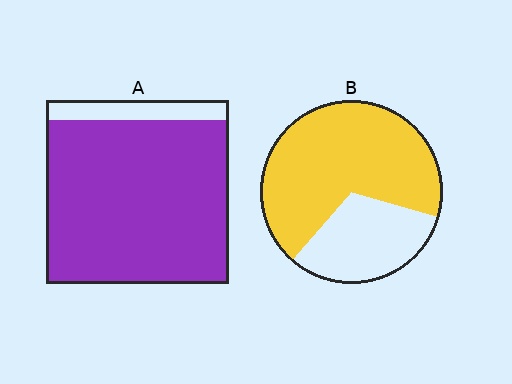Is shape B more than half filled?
Yes.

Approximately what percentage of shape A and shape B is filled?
A is approximately 90% and B is approximately 70%.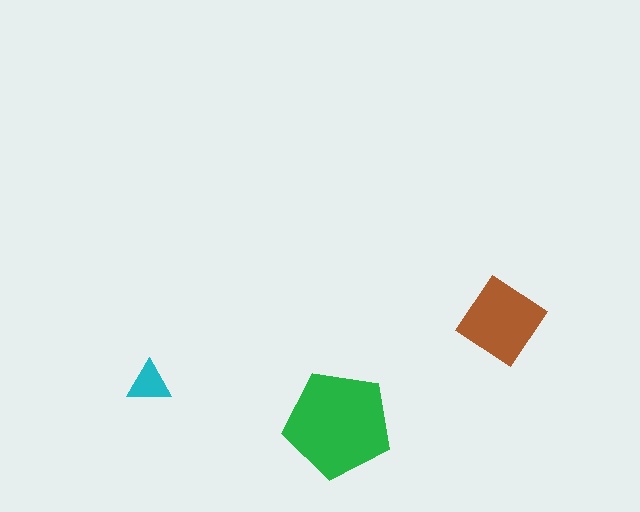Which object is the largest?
The green pentagon.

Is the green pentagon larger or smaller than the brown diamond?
Larger.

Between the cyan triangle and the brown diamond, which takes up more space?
The brown diamond.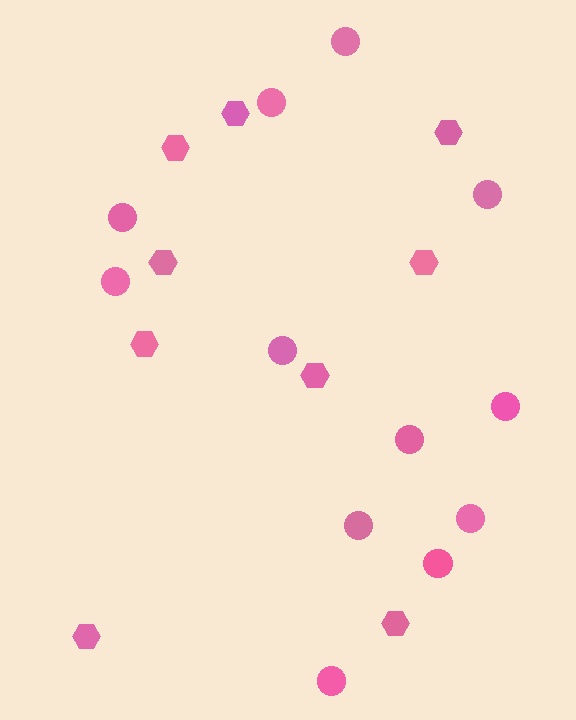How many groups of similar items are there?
There are 2 groups: one group of hexagons (9) and one group of circles (12).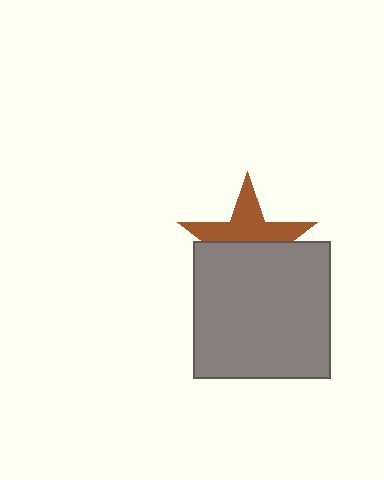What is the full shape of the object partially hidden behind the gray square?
The partially hidden object is a brown star.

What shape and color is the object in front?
The object in front is a gray square.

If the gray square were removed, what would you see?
You would see the complete brown star.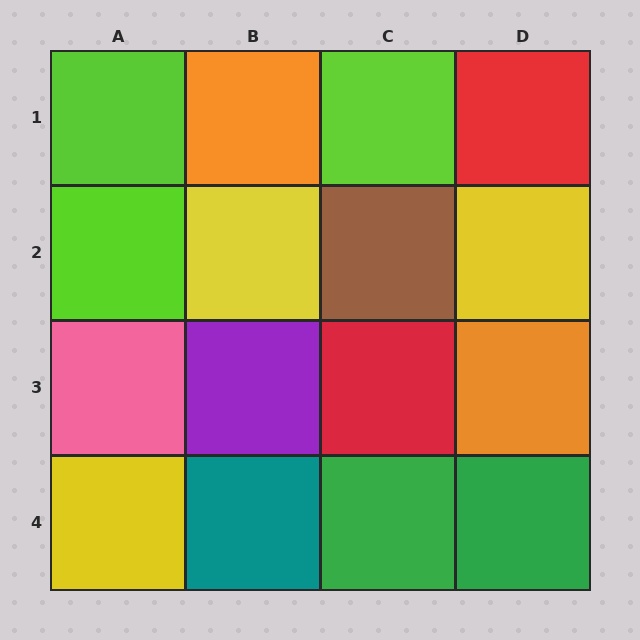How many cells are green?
2 cells are green.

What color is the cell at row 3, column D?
Orange.